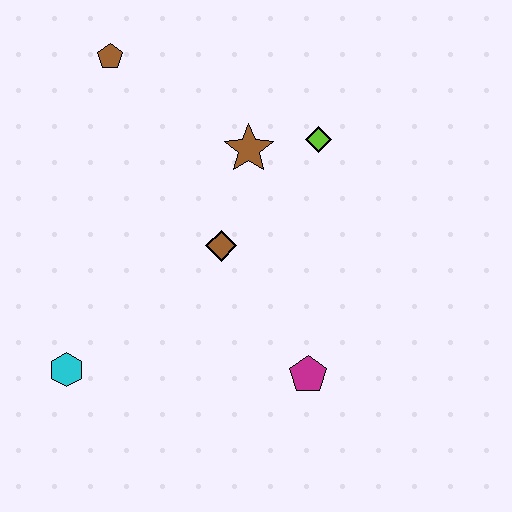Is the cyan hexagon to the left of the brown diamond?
Yes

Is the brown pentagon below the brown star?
No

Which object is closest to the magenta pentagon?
The brown diamond is closest to the magenta pentagon.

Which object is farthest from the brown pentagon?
The magenta pentagon is farthest from the brown pentagon.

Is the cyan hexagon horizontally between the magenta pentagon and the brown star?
No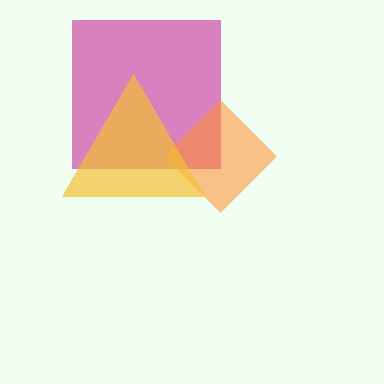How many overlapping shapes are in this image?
There are 3 overlapping shapes in the image.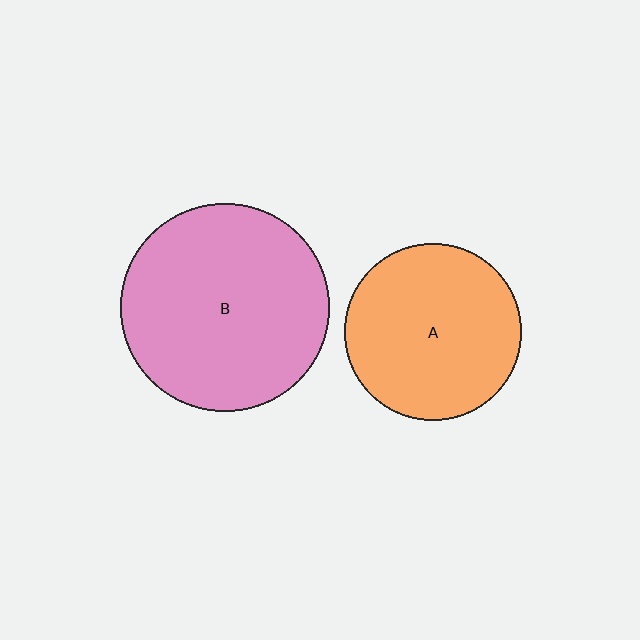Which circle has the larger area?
Circle B (pink).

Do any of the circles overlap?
No, none of the circles overlap.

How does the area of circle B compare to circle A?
Approximately 1.4 times.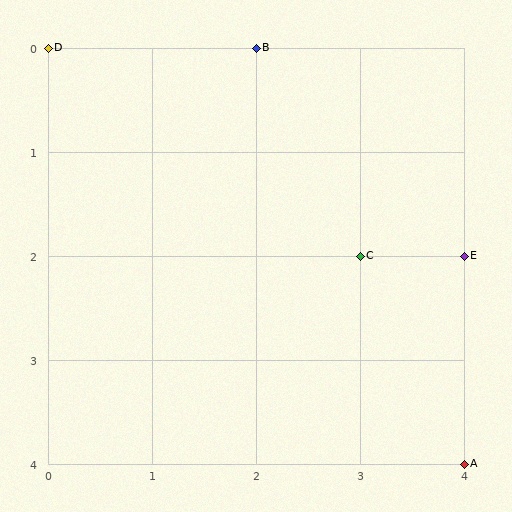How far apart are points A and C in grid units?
Points A and C are 1 column and 2 rows apart (about 2.2 grid units diagonally).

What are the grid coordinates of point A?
Point A is at grid coordinates (4, 4).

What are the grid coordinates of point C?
Point C is at grid coordinates (3, 2).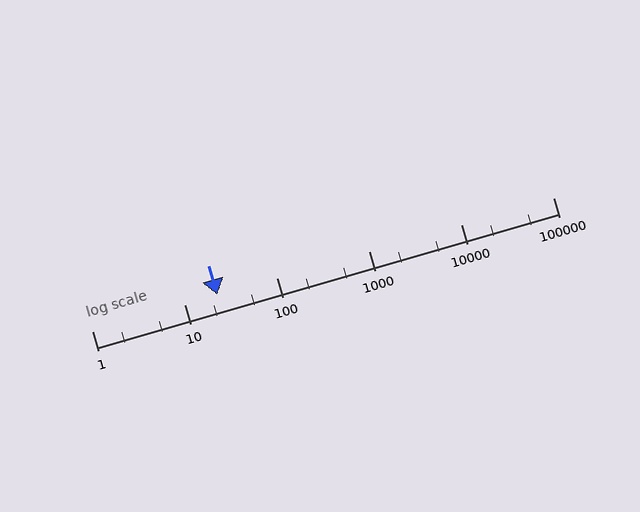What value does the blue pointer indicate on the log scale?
The pointer indicates approximately 23.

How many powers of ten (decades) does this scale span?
The scale spans 5 decades, from 1 to 100000.